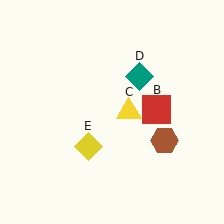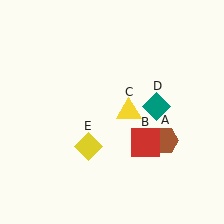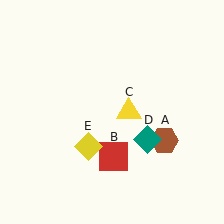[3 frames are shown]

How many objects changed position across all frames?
2 objects changed position: red square (object B), teal diamond (object D).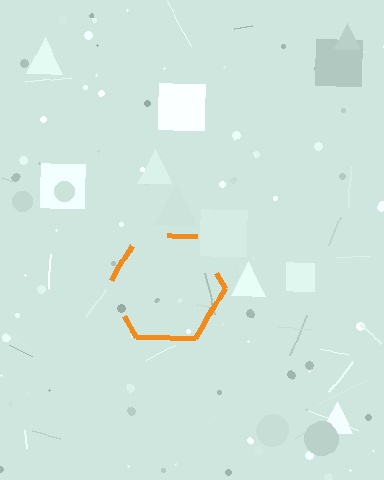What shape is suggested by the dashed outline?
The dashed outline suggests a hexagon.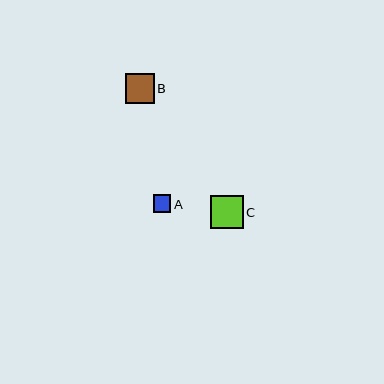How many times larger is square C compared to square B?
Square C is approximately 1.1 times the size of square B.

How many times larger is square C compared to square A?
Square C is approximately 1.9 times the size of square A.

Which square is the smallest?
Square A is the smallest with a size of approximately 17 pixels.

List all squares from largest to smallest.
From largest to smallest: C, B, A.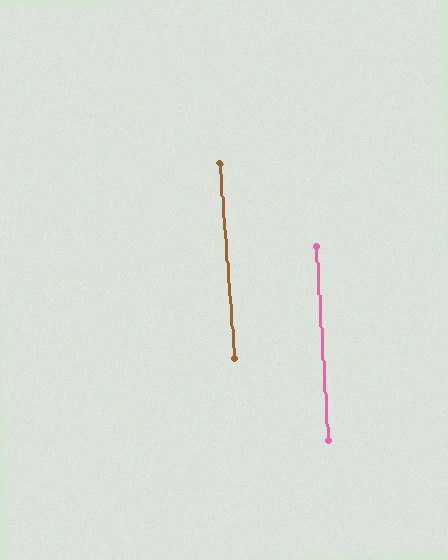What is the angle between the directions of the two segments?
Approximately 1 degree.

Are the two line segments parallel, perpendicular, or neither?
Parallel — their directions differ by only 1.0°.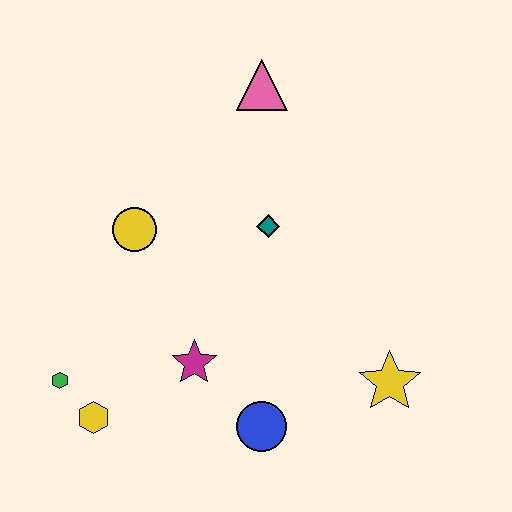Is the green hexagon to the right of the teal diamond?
No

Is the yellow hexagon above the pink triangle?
No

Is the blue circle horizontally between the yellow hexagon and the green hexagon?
No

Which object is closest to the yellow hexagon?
The green hexagon is closest to the yellow hexagon.